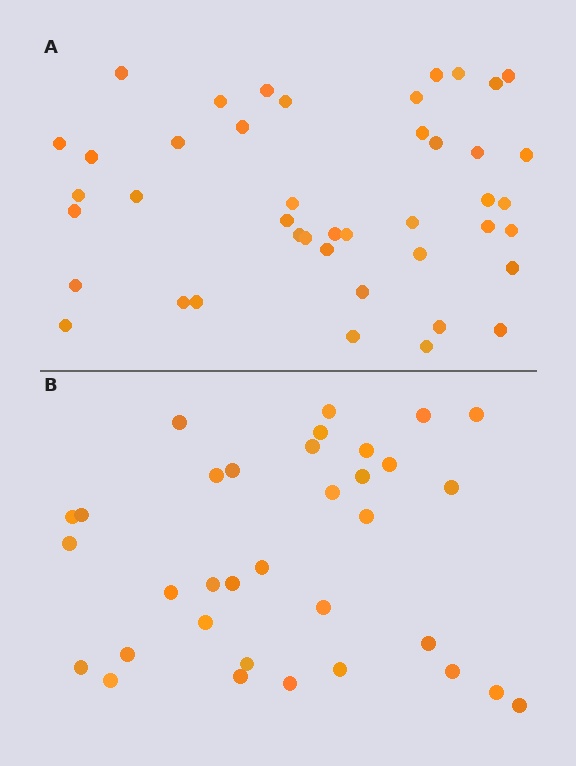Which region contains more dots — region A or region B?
Region A (the top region) has more dots.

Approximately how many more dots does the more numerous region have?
Region A has roughly 8 or so more dots than region B.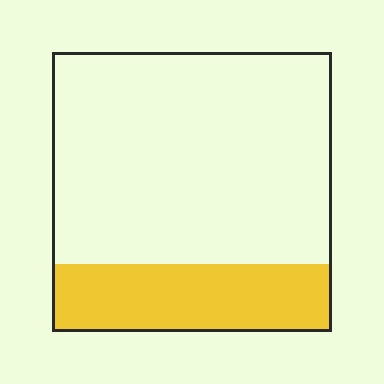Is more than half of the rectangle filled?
No.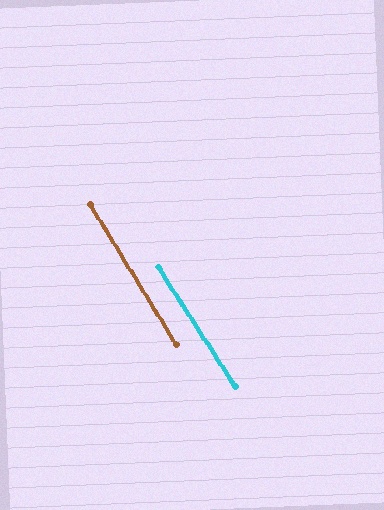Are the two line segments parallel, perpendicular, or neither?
Parallel — their directions differ by only 1.4°.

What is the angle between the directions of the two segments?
Approximately 1 degree.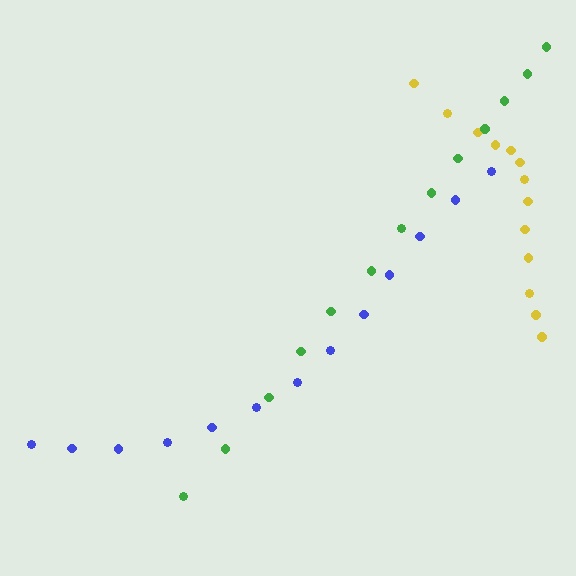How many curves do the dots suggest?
There are 3 distinct paths.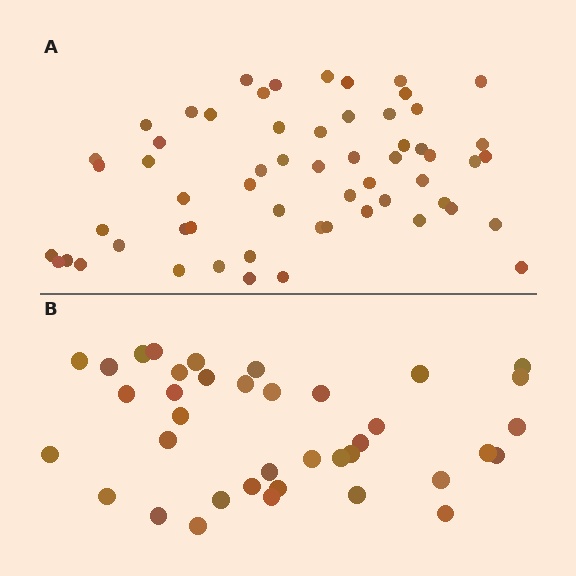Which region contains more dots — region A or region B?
Region A (the top region) has more dots.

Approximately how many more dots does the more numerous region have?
Region A has approximately 20 more dots than region B.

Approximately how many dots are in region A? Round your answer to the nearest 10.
About 60 dots. (The exact count is 59, which rounds to 60.)